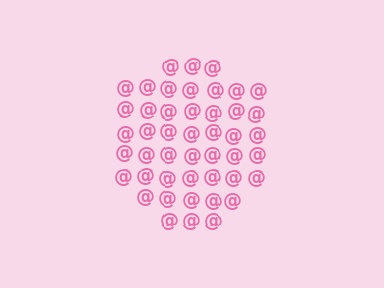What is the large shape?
The large shape is a circle.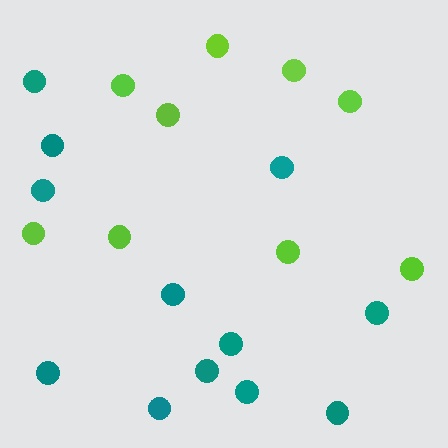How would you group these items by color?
There are 2 groups: one group of teal circles (12) and one group of lime circles (9).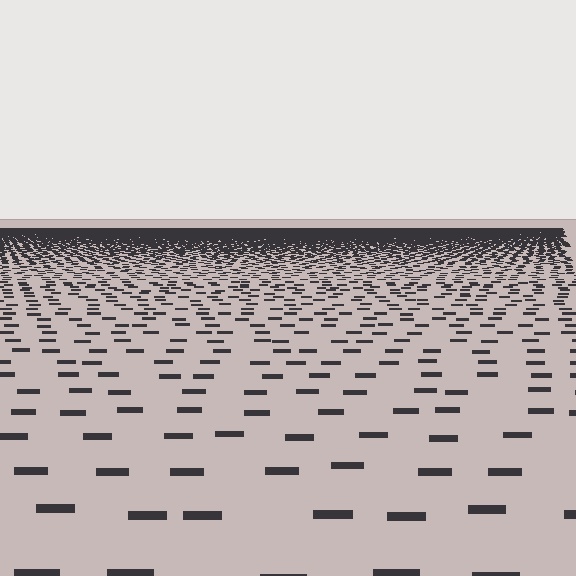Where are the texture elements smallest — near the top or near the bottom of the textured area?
Near the top.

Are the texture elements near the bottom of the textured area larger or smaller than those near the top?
Larger. Near the bottom, elements are closer to the viewer and appear at a bigger on-screen size.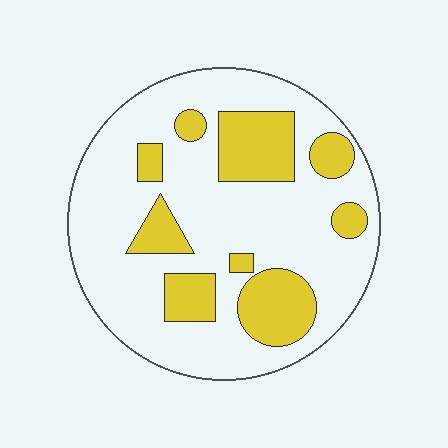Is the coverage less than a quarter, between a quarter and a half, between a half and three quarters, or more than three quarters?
Between a quarter and a half.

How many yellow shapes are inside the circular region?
9.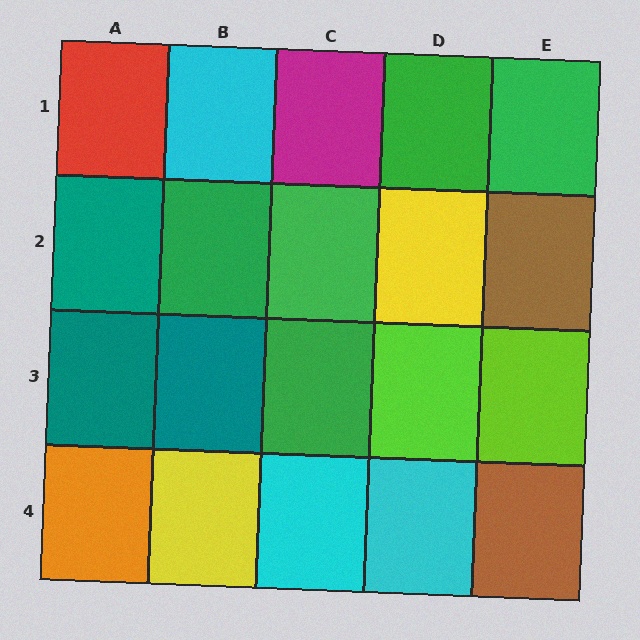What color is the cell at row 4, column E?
Brown.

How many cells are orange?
1 cell is orange.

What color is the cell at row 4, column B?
Yellow.